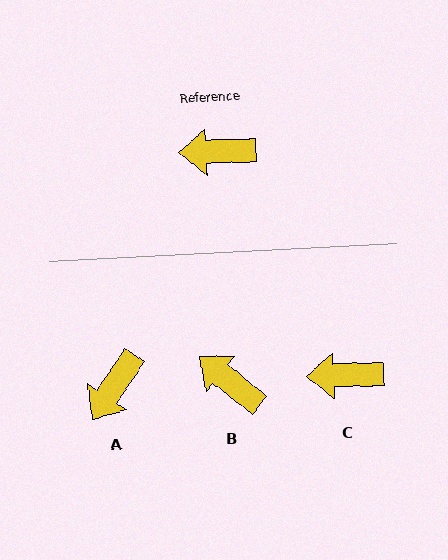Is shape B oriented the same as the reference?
No, it is off by about 41 degrees.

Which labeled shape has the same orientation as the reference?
C.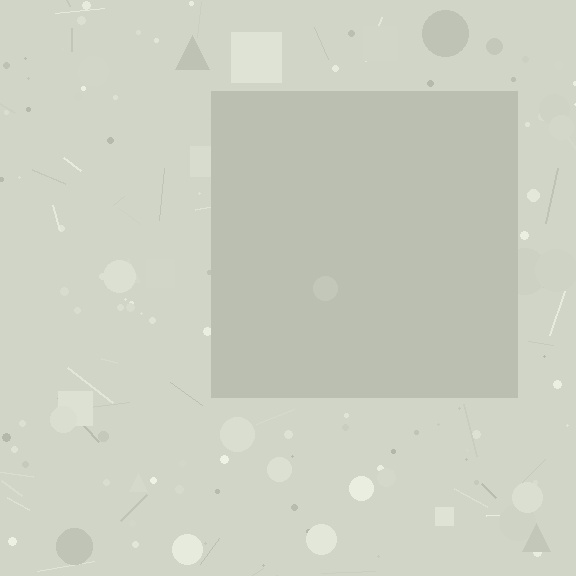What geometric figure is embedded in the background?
A square is embedded in the background.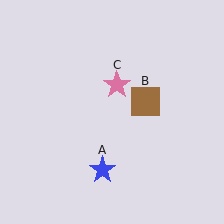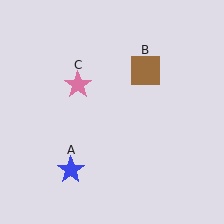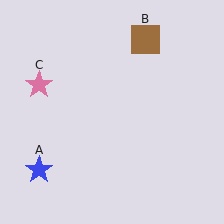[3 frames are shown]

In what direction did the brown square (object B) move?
The brown square (object B) moved up.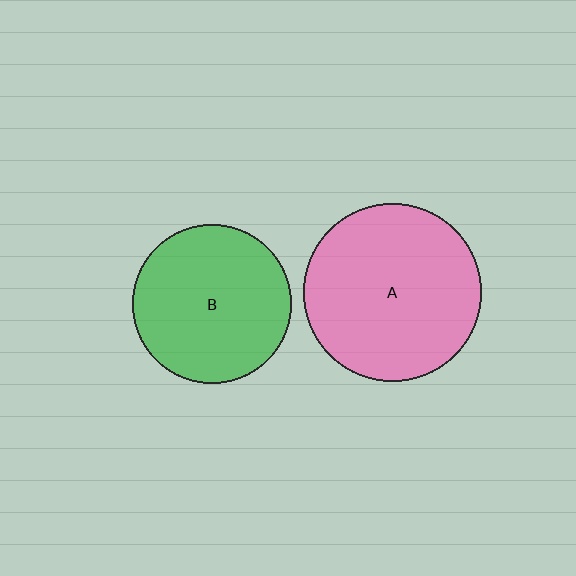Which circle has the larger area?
Circle A (pink).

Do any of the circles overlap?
No, none of the circles overlap.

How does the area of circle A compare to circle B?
Approximately 1.2 times.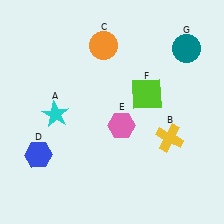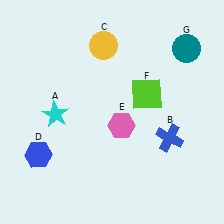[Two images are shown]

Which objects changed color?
B changed from yellow to blue. C changed from orange to yellow.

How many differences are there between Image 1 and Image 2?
There are 2 differences between the two images.